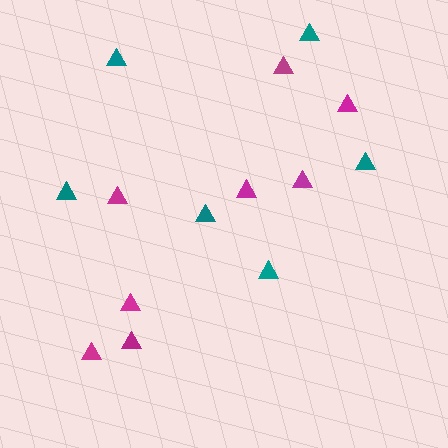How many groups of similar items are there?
There are 2 groups: one group of teal triangles (6) and one group of magenta triangles (8).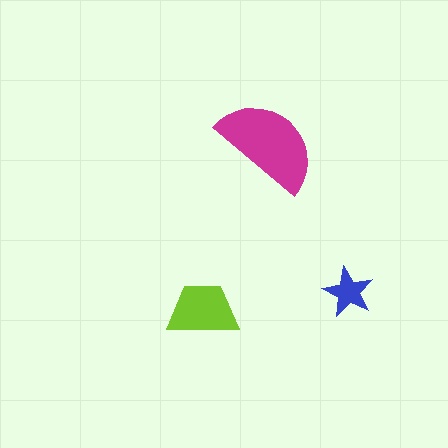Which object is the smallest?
The blue star.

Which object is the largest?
The magenta semicircle.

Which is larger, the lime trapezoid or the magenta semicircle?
The magenta semicircle.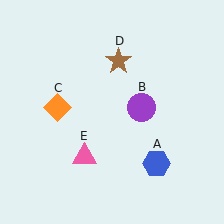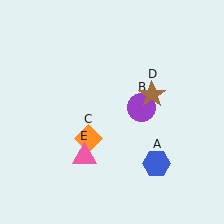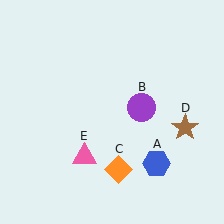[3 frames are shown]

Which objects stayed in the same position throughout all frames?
Blue hexagon (object A) and purple circle (object B) and pink triangle (object E) remained stationary.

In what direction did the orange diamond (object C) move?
The orange diamond (object C) moved down and to the right.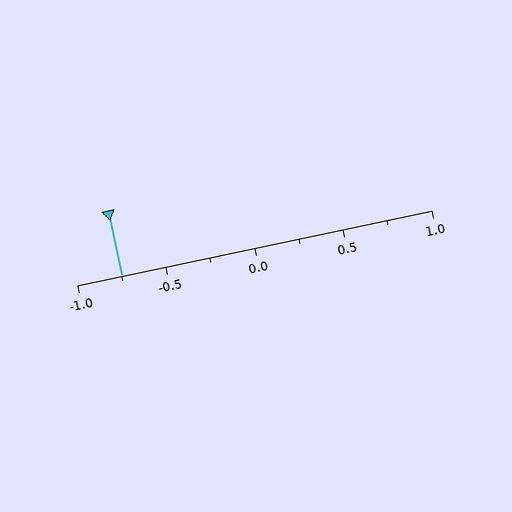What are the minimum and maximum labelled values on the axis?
The axis runs from -1.0 to 1.0.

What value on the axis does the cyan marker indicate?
The marker indicates approximately -0.75.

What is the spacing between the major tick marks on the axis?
The major ticks are spaced 0.5 apart.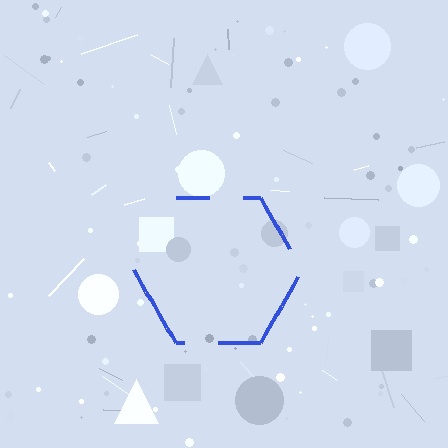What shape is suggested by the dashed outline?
The dashed outline suggests a hexagon.